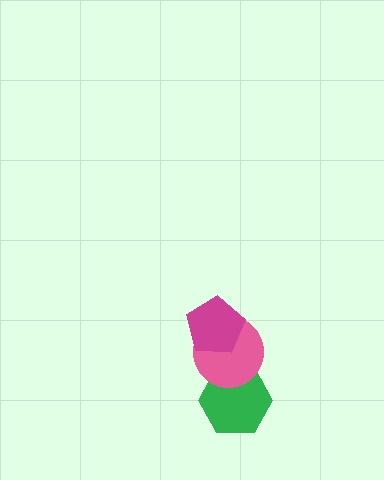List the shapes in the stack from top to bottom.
From top to bottom: the magenta pentagon, the pink circle, the green hexagon.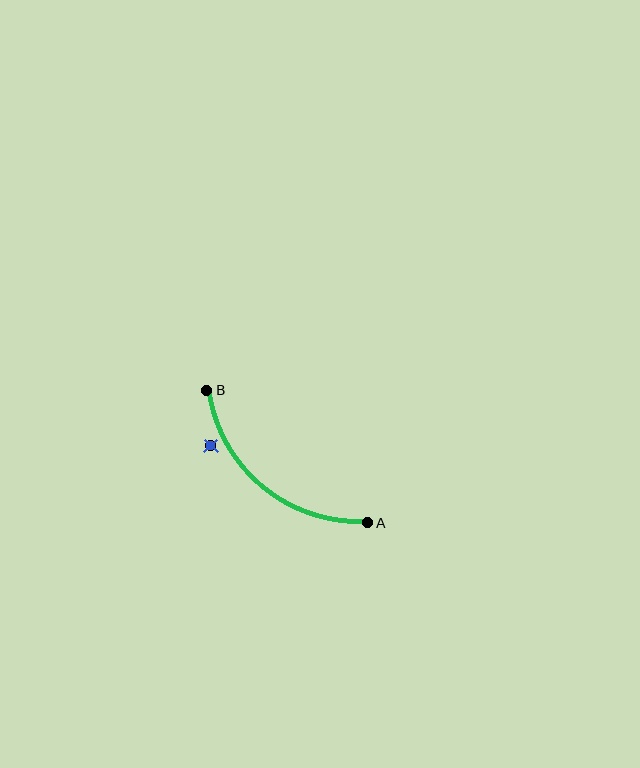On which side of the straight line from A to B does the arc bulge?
The arc bulges below and to the left of the straight line connecting A and B.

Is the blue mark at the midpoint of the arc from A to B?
No — the blue mark does not lie on the arc at all. It sits slightly outside the curve.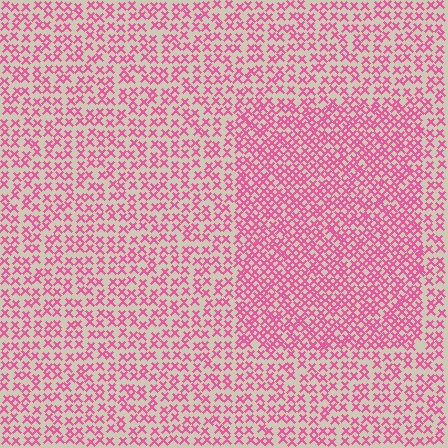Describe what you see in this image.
The image contains small pink elements arranged at two different densities. A rectangle-shaped region is visible where the elements are more densely packed than the surrounding area.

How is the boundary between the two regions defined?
The boundary is defined by a change in element density (approximately 1.7x ratio). All elements are the same color, size, and shape.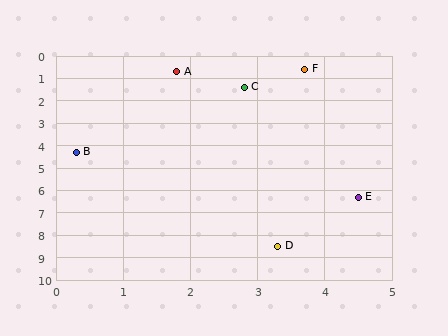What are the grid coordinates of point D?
Point D is at approximately (3.3, 8.5).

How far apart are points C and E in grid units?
Points C and E are about 5.2 grid units apart.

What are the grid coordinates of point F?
Point F is at approximately (3.7, 0.6).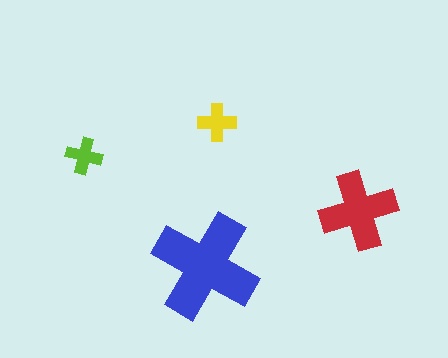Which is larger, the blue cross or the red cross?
The blue one.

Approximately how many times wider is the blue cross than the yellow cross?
About 3 times wider.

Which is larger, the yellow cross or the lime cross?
The yellow one.